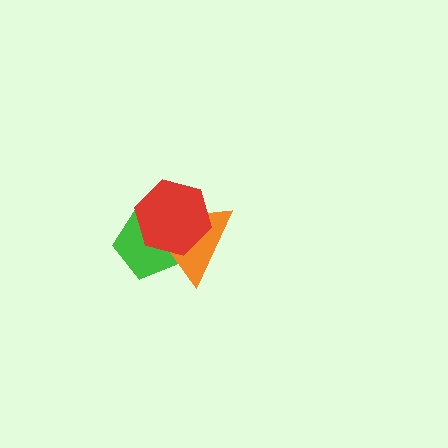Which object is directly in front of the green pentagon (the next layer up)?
The orange triangle is directly in front of the green pentagon.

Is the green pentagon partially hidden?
Yes, it is partially covered by another shape.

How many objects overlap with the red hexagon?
2 objects overlap with the red hexagon.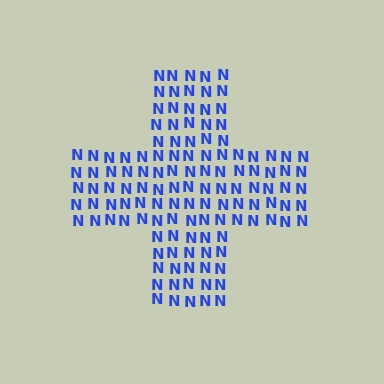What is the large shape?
The large shape is a cross.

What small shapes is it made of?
It is made of small letter N's.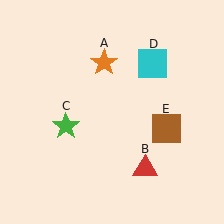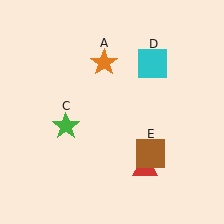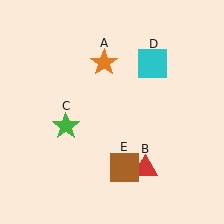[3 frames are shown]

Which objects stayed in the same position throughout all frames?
Orange star (object A) and red triangle (object B) and green star (object C) and cyan square (object D) remained stationary.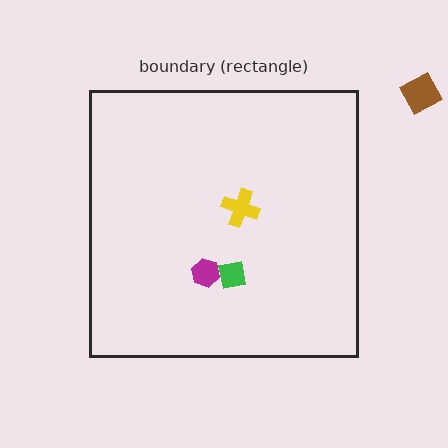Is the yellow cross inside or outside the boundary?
Inside.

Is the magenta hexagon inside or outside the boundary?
Inside.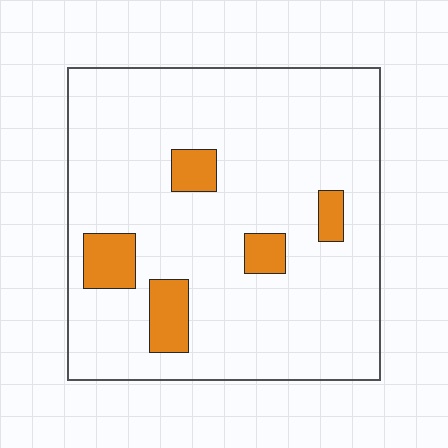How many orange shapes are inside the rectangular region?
5.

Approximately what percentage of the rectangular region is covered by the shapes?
Approximately 10%.